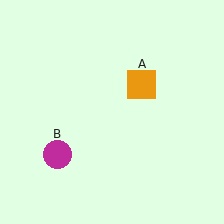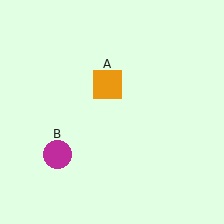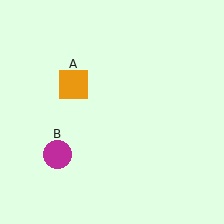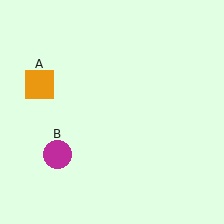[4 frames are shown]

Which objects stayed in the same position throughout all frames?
Magenta circle (object B) remained stationary.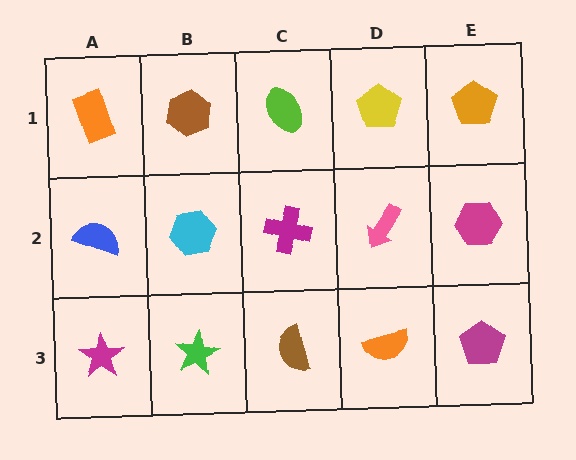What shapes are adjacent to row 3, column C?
A magenta cross (row 2, column C), a green star (row 3, column B), an orange semicircle (row 3, column D).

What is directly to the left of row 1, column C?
A brown hexagon.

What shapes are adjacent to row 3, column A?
A blue semicircle (row 2, column A), a green star (row 3, column B).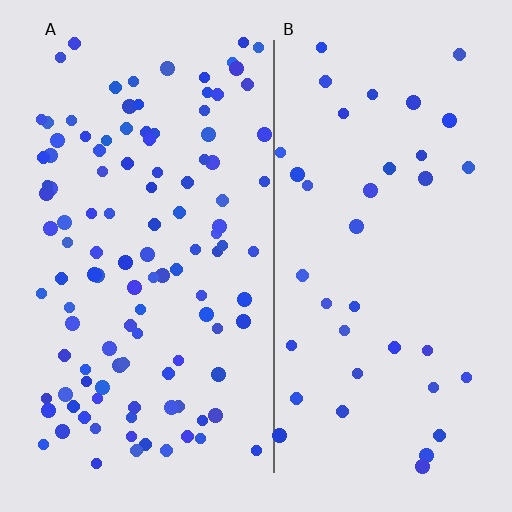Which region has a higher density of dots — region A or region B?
A (the left).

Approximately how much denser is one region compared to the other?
Approximately 2.9× — region A over region B.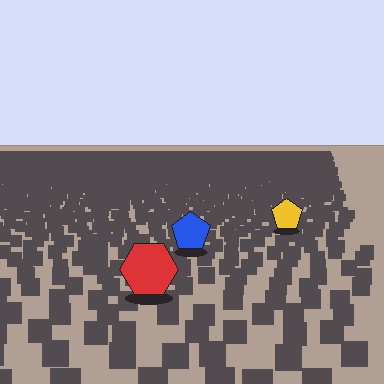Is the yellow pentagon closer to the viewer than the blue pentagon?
No. The blue pentagon is closer — you can tell from the texture gradient: the ground texture is coarser near it.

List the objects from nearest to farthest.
From nearest to farthest: the red hexagon, the blue pentagon, the yellow pentagon.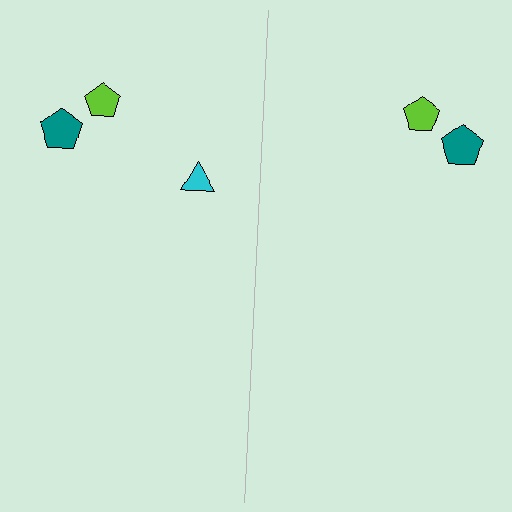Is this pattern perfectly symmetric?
No, the pattern is not perfectly symmetric. A cyan triangle is missing from the right side.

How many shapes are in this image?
There are 5 shapes in this image.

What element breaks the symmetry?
A cyan triangle is missing from the right side.